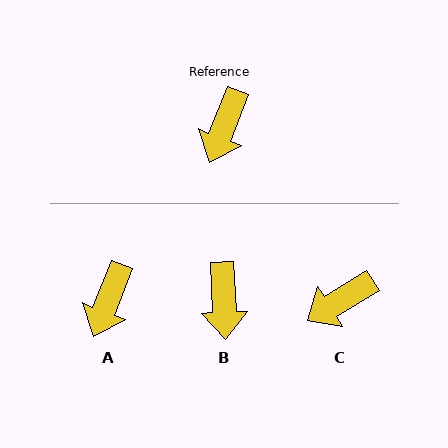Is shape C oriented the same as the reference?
No, it is off by about 37 degrees.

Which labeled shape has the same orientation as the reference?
A.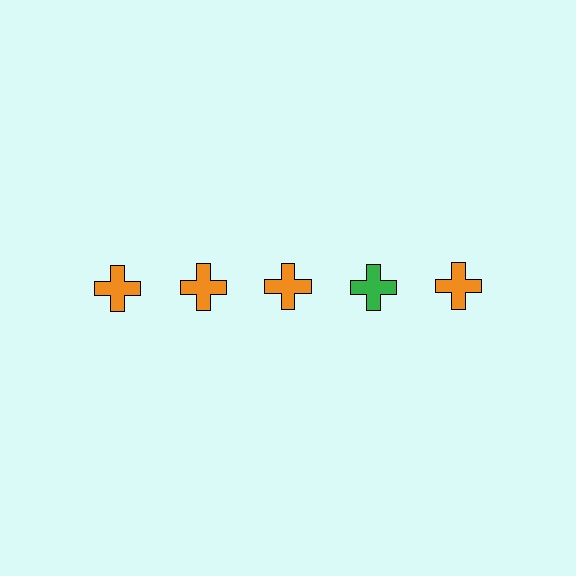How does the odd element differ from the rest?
It has a different color: green instead of orange.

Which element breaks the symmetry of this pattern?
The green cross in the top row, second from right column breaks the symmetry. All other shapes are orange crosses.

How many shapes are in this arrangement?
There are 5 shapes arranged in a grid pattern.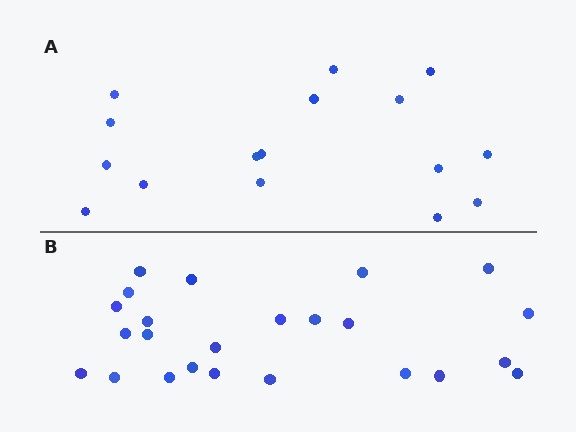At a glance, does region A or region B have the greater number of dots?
Region B (the bottom region) has more dots.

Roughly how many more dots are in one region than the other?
Region B has roughly 8 or so more dots than region A.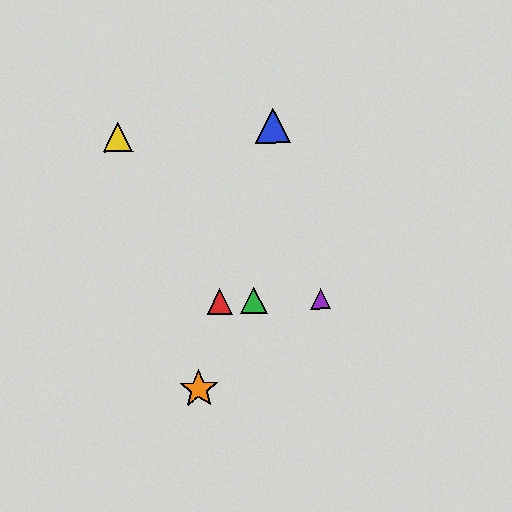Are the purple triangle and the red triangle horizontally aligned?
Yes, both are at y≈299.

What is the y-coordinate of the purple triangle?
The purple triangle is at y≈299.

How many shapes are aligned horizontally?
3 shapes (the red triangle, the green triangle, the purple triangle) are aligned horizontally.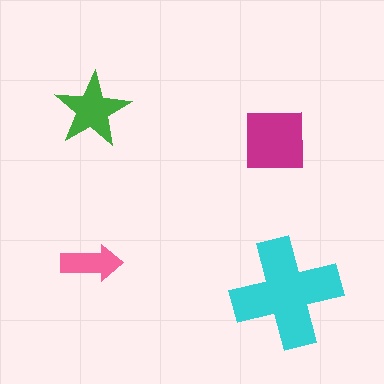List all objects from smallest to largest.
The pink arrow, the green star, the magenta square, the cyan cross.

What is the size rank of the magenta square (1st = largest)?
2nd.